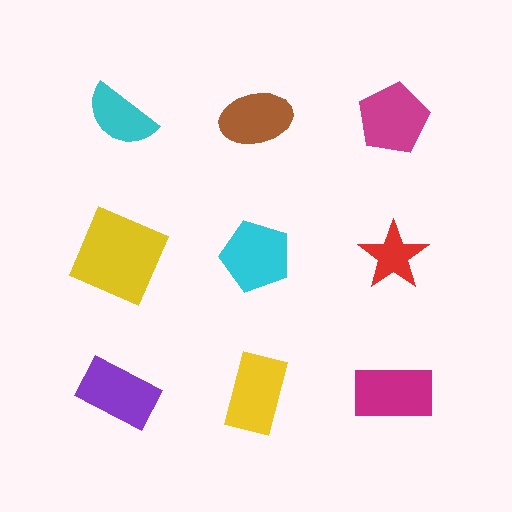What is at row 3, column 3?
A magenta rectangle.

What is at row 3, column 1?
A purple rectangle.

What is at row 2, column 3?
A red star.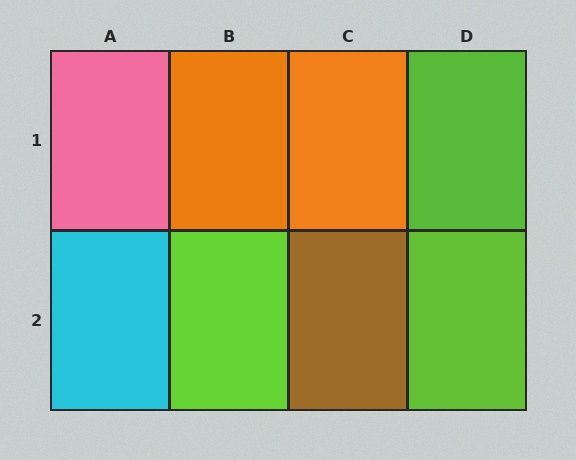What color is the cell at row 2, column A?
Cyan.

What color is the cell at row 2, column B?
Lime.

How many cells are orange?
2 cells are orange.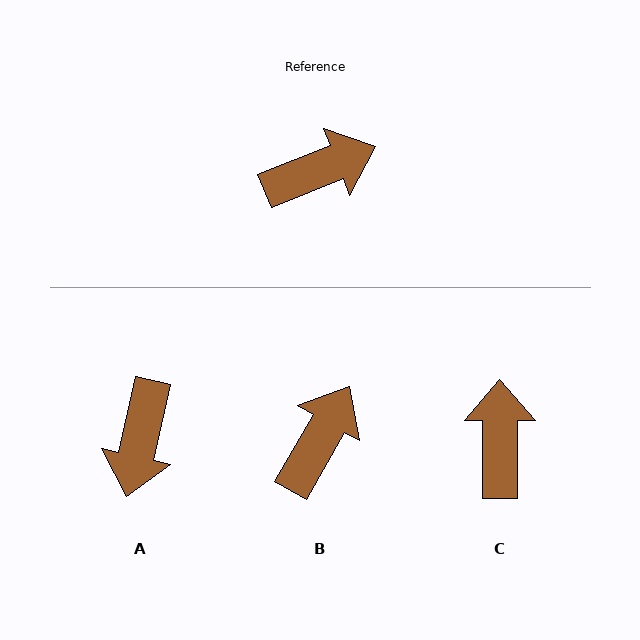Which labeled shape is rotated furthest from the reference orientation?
A, about 125 degrees away.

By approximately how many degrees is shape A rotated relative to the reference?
Approximately 125 degrees clockwise.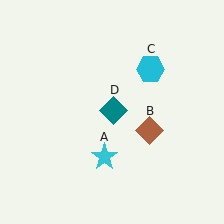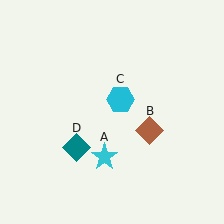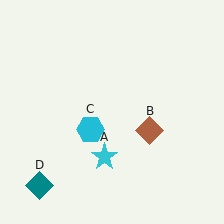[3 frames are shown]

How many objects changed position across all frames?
2 objects changed position: cyan hexagon (object C), teal diamond (object D).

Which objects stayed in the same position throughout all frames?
Cyan star (object A) and brown diamond (object B) remained stationary.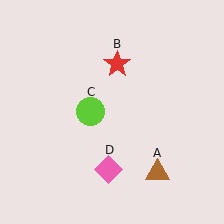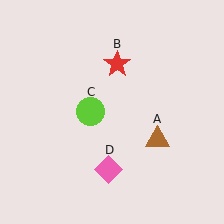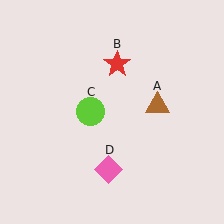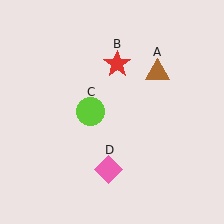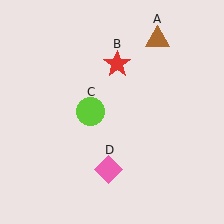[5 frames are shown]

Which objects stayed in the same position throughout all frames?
Red star (object B) and lime circle (object C) and pink diamond (object D) remained stationary.